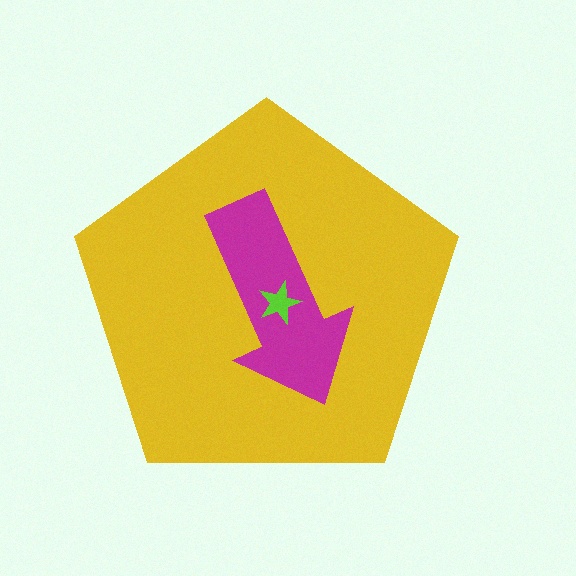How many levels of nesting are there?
3.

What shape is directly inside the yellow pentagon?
The magenta arrow.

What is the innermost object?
The lime star.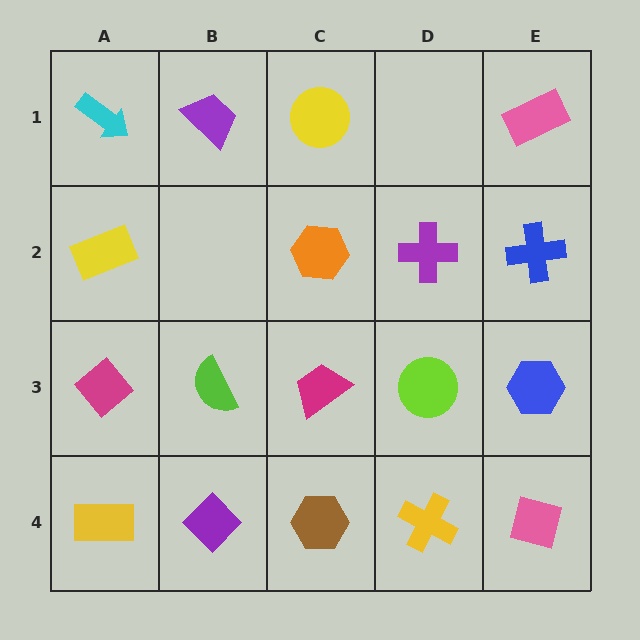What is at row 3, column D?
A lime circle.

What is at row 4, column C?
A brown hexagon.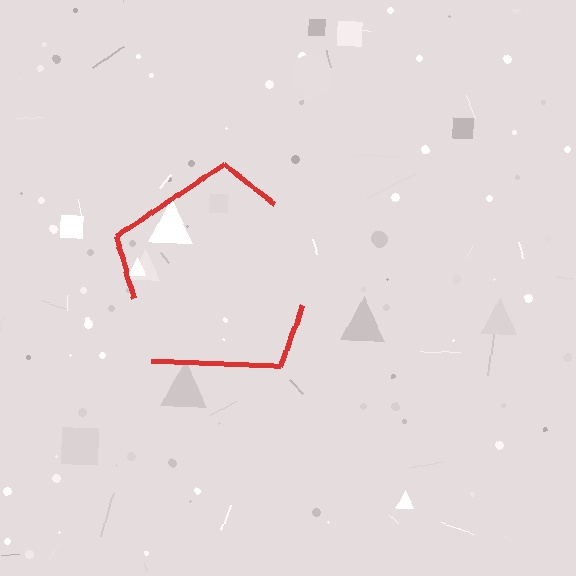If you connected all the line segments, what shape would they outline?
They would outline a pentagon.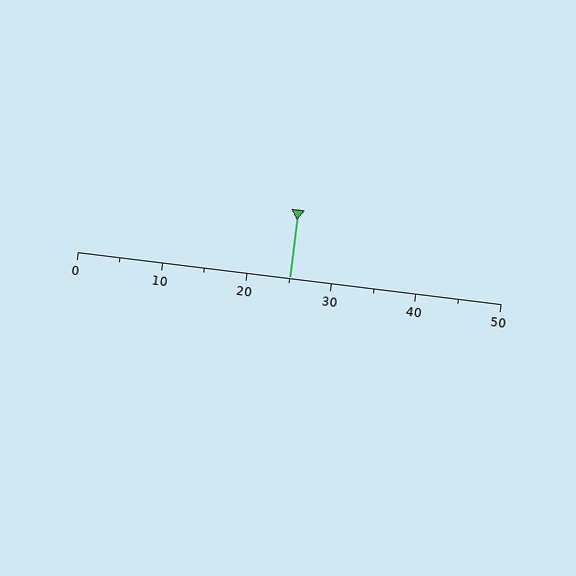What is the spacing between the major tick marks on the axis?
The major ticks are spaced 10 apart.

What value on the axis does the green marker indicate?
The marker indicates approximately 25.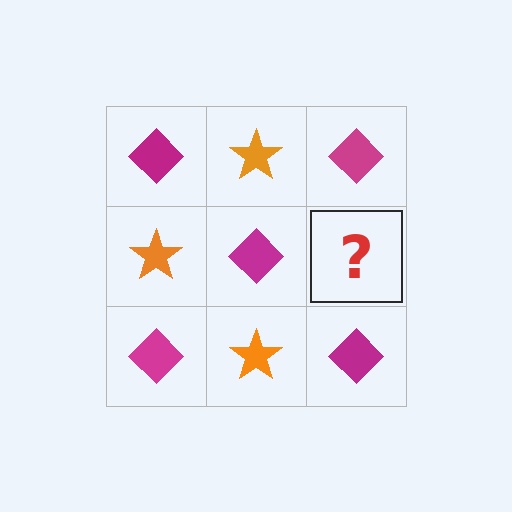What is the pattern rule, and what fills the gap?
The rule is that it alternates magenta diamond and orange star in a checkerboard pattern. The gap should be filled with an orange star.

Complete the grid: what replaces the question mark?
The question mark should be replaced with an orange star.